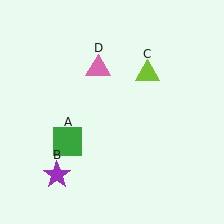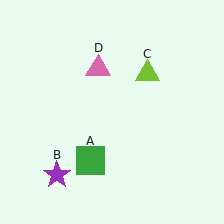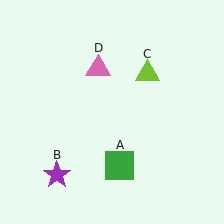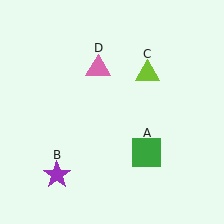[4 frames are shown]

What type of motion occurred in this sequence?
The green square (object A) rotated counterclockwise around the center of the scene.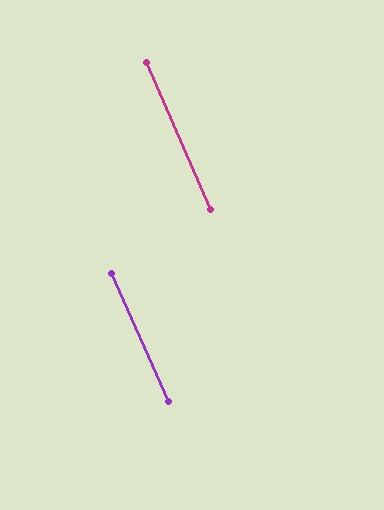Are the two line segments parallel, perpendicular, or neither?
Parallel — their directions differ by only 0.8°.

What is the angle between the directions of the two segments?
Approximately 1 degree.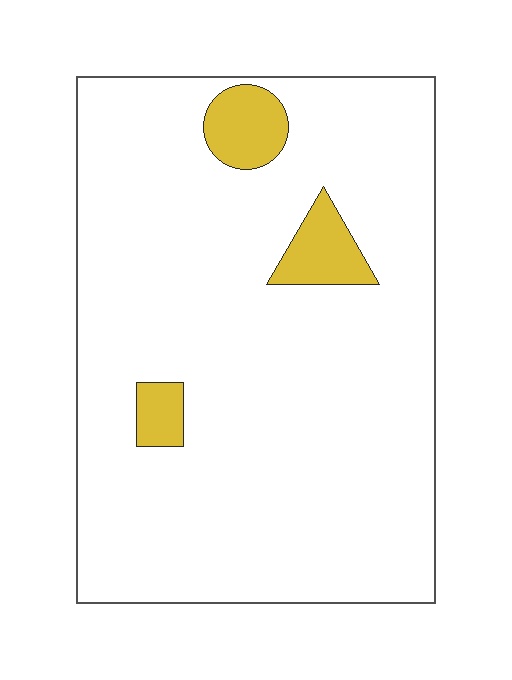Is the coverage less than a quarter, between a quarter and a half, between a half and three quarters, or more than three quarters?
Less than a quarter.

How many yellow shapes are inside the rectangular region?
3.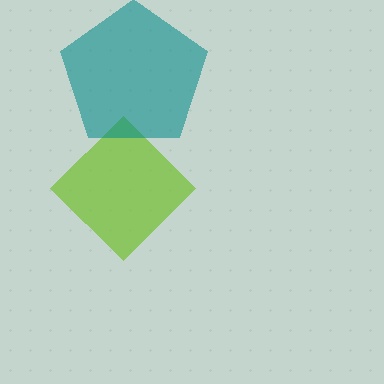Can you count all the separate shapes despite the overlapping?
Yes, there are 2 separate shapes.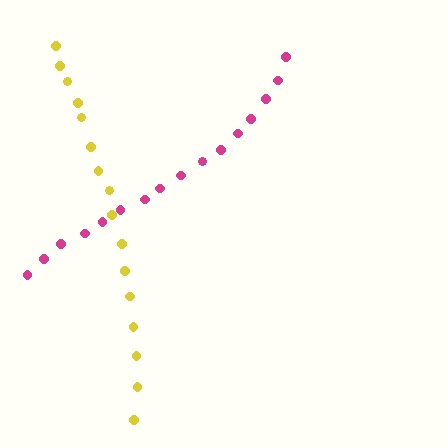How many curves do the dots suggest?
There are 2 distinct paths.